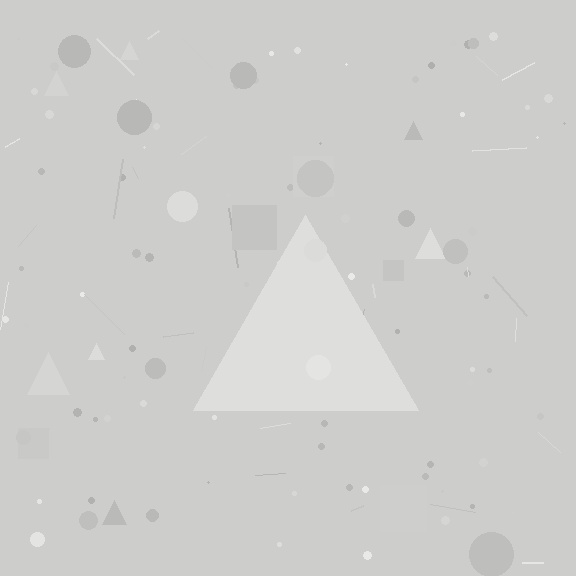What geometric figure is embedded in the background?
A triangle is embedded in the background.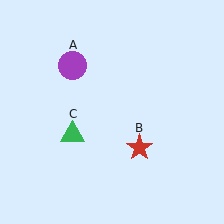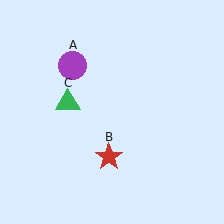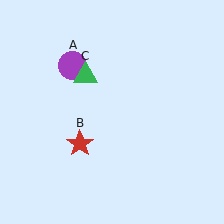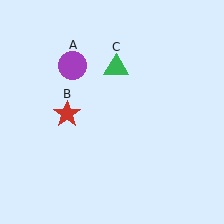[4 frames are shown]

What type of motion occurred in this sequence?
The red star (object B), green triangle (object C) rotated clockwise around the center of the scene.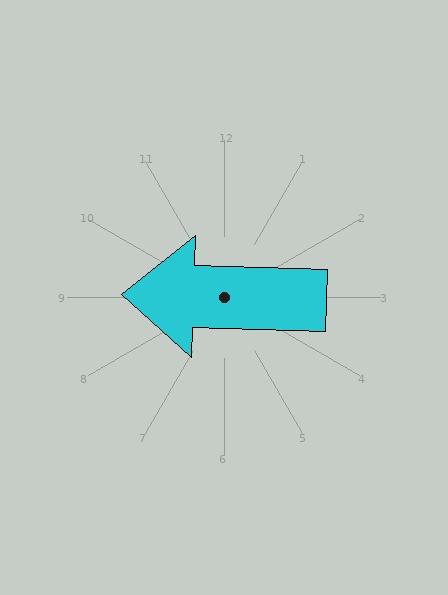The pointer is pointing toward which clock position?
Roughly 9 o'clock.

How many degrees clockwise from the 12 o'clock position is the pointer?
Approximately 272 degrees.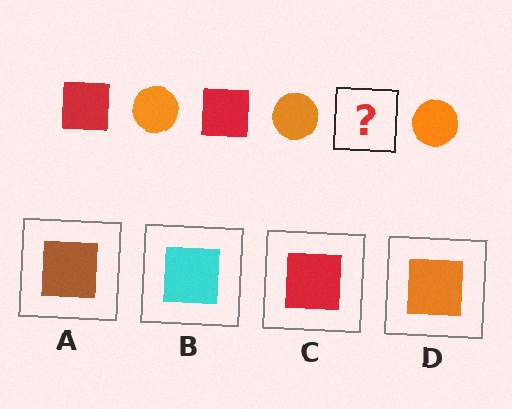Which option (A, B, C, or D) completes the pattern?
C.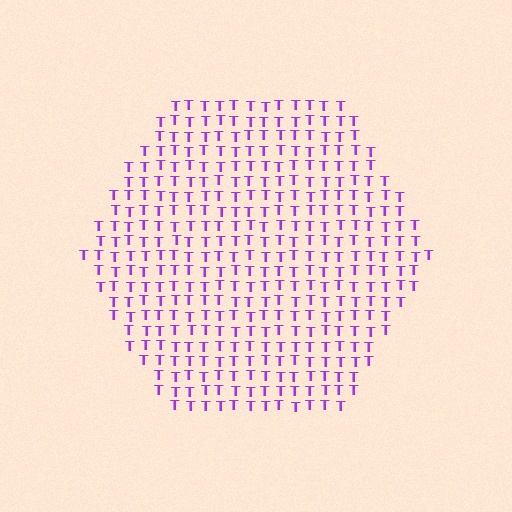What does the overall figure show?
The overall figure shows a hexagon.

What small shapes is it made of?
It is made of small letter T's.